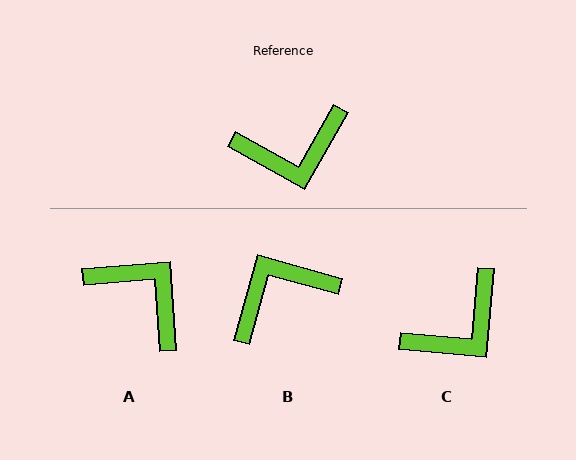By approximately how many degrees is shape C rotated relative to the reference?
Approximately 24 degrees counter-clockwise.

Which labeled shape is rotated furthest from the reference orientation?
B, about 166 degrees away.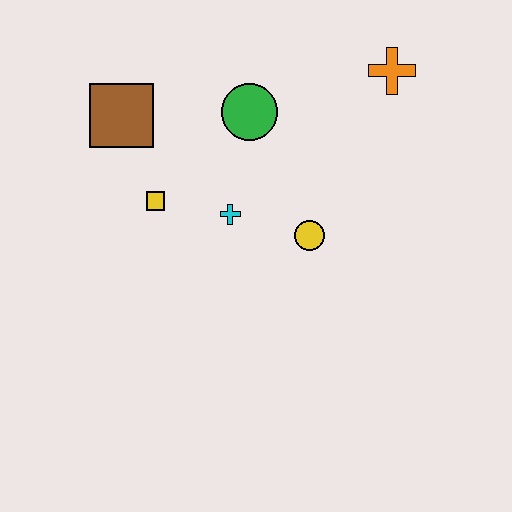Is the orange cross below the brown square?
No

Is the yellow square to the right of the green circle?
No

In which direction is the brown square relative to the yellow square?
The brown square is above the yellow square.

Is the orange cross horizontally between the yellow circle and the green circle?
No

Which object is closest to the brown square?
The yellow square is closest to the brown square.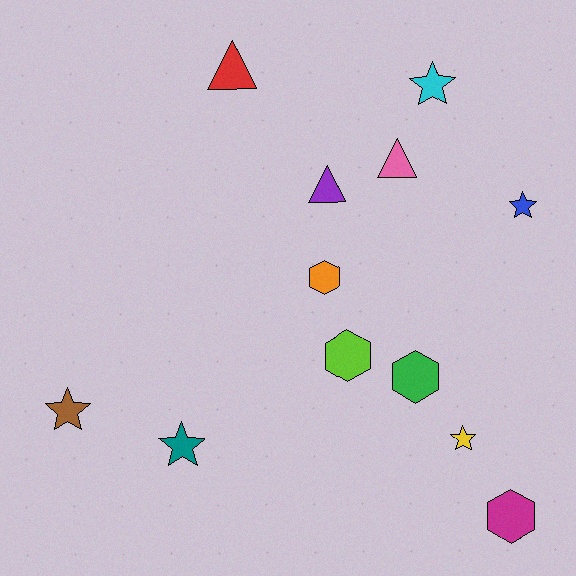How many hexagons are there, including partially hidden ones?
There are 4 hexagons.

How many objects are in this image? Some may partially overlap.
There are 12 objects.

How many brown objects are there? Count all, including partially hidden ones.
There is 1 brown object.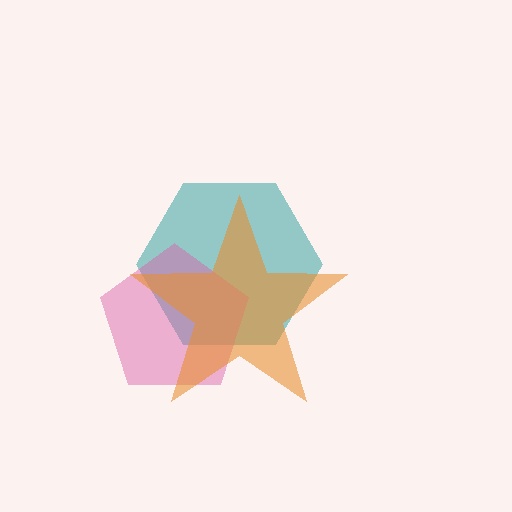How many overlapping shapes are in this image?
There are 3 overlapping shapes in the image.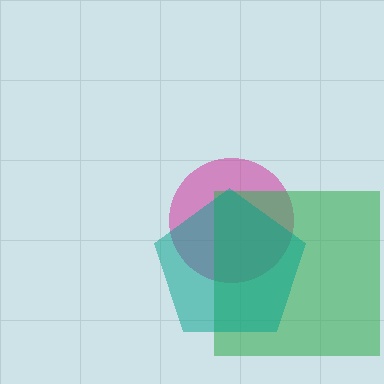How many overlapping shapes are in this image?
There are 3 overlapping shapes in the image.